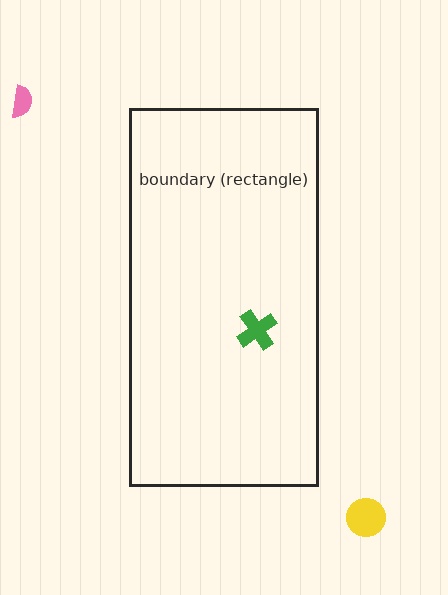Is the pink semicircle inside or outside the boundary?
Outside.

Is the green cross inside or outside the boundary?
Inside.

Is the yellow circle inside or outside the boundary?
Outside.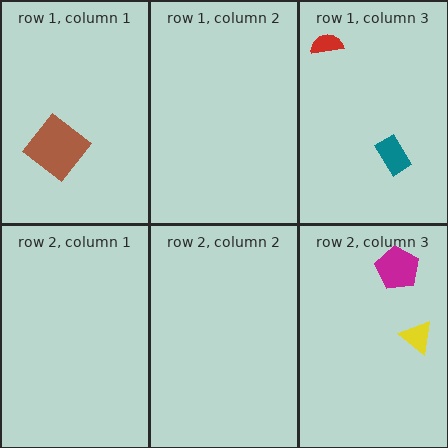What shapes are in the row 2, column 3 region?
The magenta pentagon, the yellow triangle.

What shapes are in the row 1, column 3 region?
The red semicircle, the teal rectangle.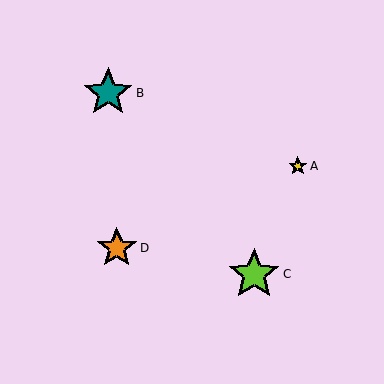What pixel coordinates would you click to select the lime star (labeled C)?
Click at (254, 274) to select the lime star C.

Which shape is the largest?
The lime star (labeled C) is the largest.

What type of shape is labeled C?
Shape C is a lime star.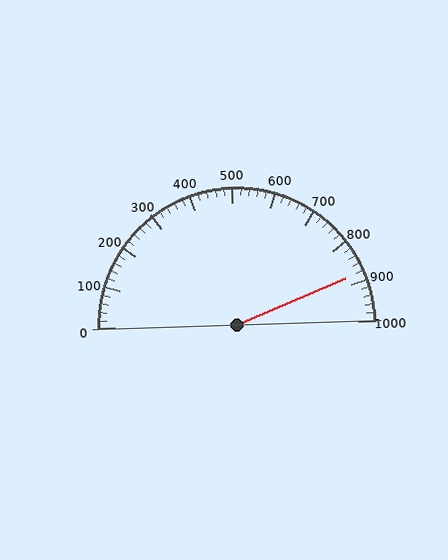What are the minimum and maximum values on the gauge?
The gauge ranges from 0 to 1000.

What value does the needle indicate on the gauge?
The needle indicates approximately 880.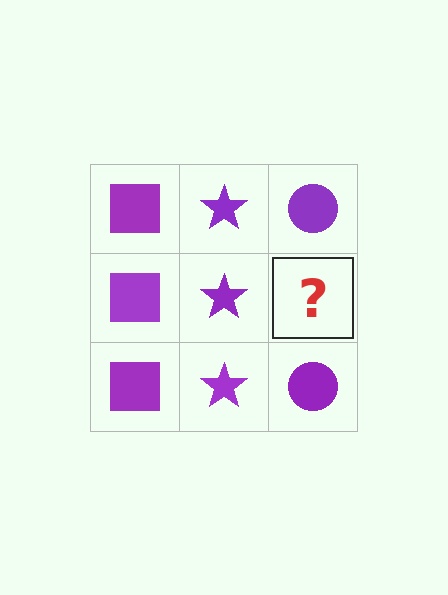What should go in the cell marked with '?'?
The missing cell should contain a purple circle.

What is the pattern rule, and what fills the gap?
The rule is that each column has a consistent shape. The gap should be filled with a purple circle.